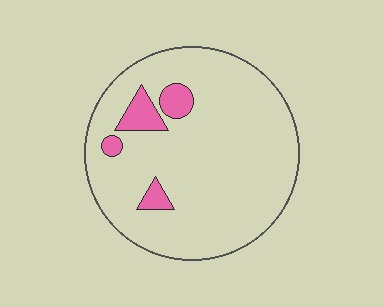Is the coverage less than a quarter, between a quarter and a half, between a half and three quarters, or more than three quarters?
Less than a quarter.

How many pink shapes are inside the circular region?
4.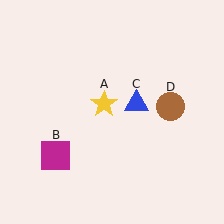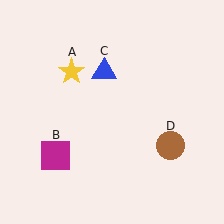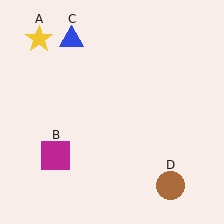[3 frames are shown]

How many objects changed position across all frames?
3 objects changed position: yellow star (object A), blue triangle (object C), brown circle (object D).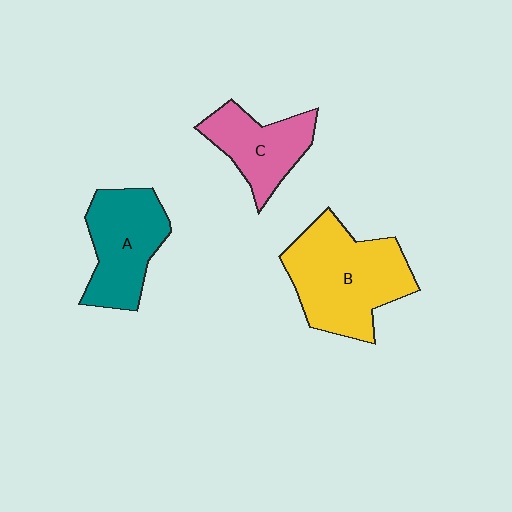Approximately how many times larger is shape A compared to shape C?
Approximately 1.2 times.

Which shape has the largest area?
Shape B (yellow).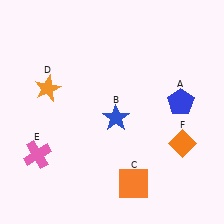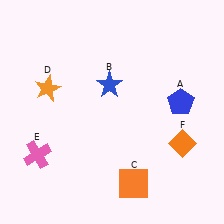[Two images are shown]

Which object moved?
The blue star (B) moved up.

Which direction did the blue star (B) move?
The blue star (B) moved up.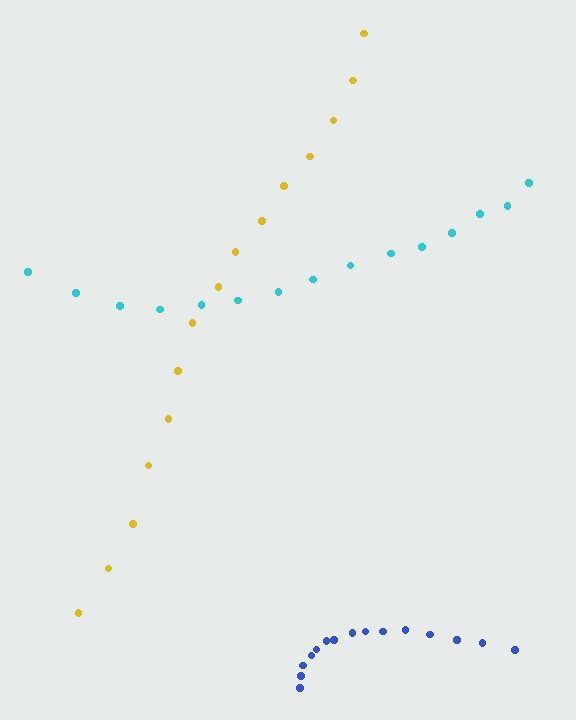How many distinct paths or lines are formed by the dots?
There are 3 distinct paths.